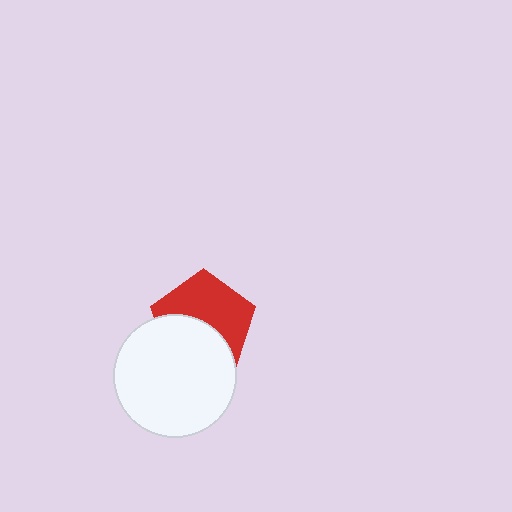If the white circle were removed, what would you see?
You would see the complete red pentagon.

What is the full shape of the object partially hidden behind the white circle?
The partially hidden object is a red pentagon.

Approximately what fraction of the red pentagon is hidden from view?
Roughly 45% of the red pentagon is hidden behind the white circle.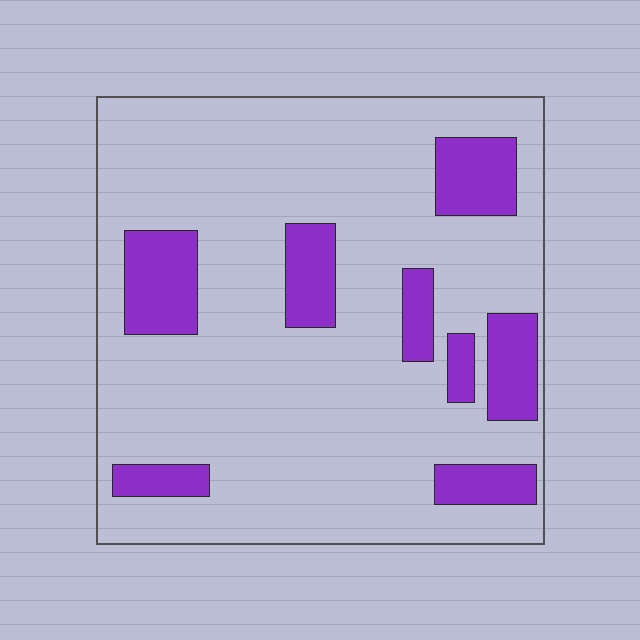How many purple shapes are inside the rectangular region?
8.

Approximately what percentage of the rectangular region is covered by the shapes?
Approximately 20%.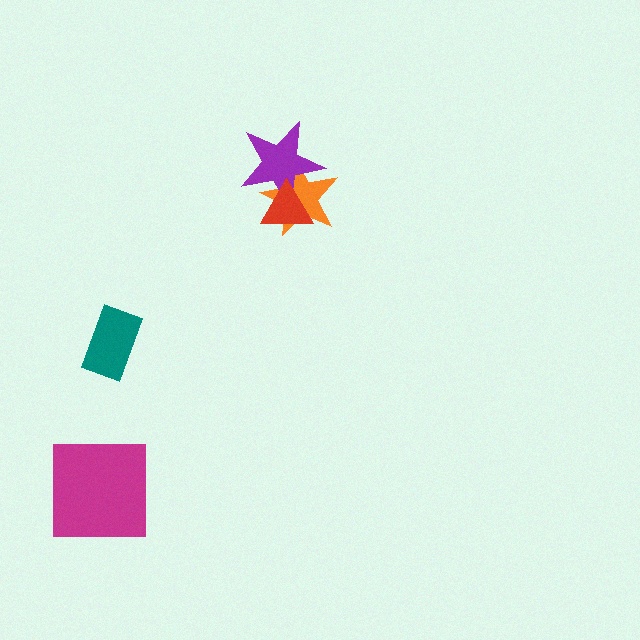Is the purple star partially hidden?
Yes, it is partially covered by another shape.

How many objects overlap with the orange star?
2 objects overlap with the orange star.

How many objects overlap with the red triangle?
2 objects overlap with the red triangle.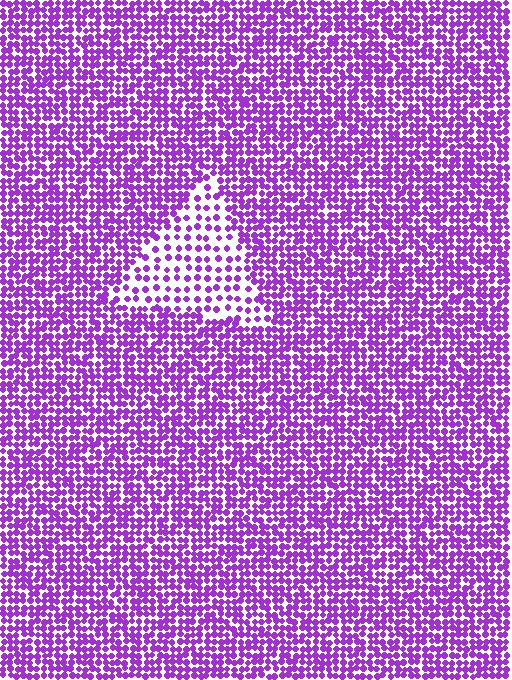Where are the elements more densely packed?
The elements are more densely packed outside the triangle boundary.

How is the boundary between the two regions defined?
The boundary is defined by a change in element density (approximately 2.2x ratio). All elements are the same color, size, and shape.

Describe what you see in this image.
The image contains small purple elements arranged at two different densities. A triangle-shaped region is visible where the elements are less densely packed than the surrounding area.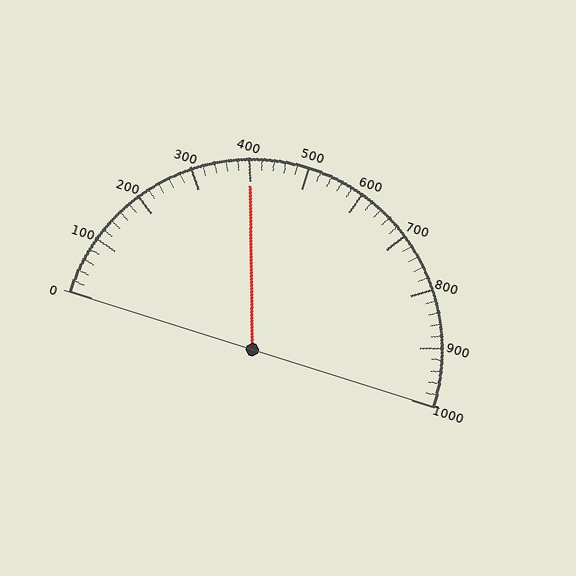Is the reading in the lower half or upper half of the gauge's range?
The reading is in the lower half of the range (0 to 1000).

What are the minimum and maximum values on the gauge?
The gauge ranges from 0 to 1000.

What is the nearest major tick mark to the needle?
The nearest major tick mark is 400.